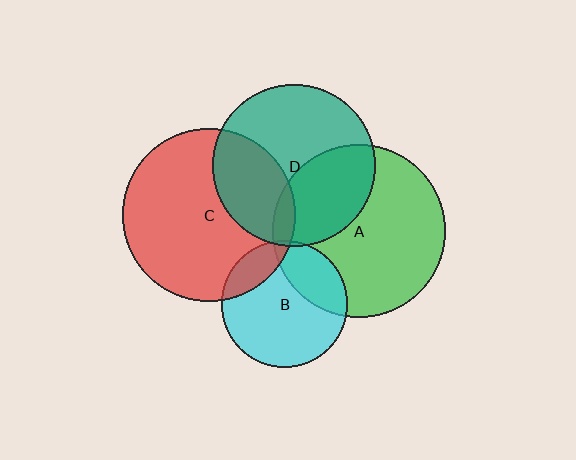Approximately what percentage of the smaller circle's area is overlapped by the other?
Approximately 5%.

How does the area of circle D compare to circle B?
Approximately 1.7 times.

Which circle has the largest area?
Circle A (green).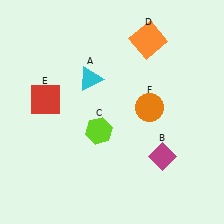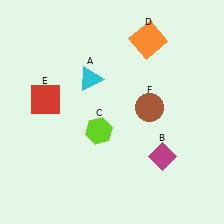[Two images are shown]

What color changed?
The circle (F) changed from orange in Image 1 to brown in Image 2.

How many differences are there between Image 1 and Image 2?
There is 1 difference between the two images.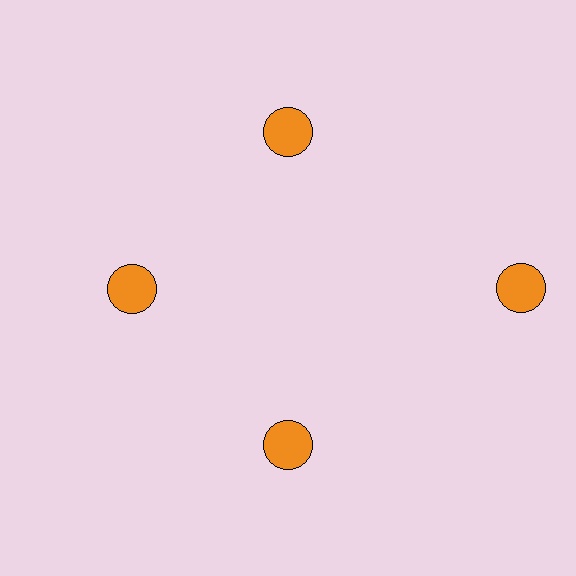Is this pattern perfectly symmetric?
No. The 4 orange circles are arranged in a ring, but one element near the 3 o'clock position is pushed outward from the center, breaking the 4-fold rotational symmetry.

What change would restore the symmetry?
The symmetry would be restored by moving it inward, back onto the ring so that all 4 circles sit at equal angles and equal distance from the center.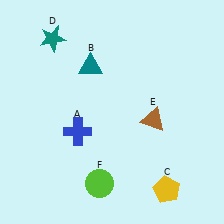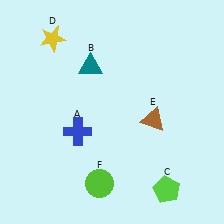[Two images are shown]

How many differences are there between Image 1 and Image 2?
There are 2 differences between the two images.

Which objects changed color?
C changed from yellow to lime. D changed from teal to yellow.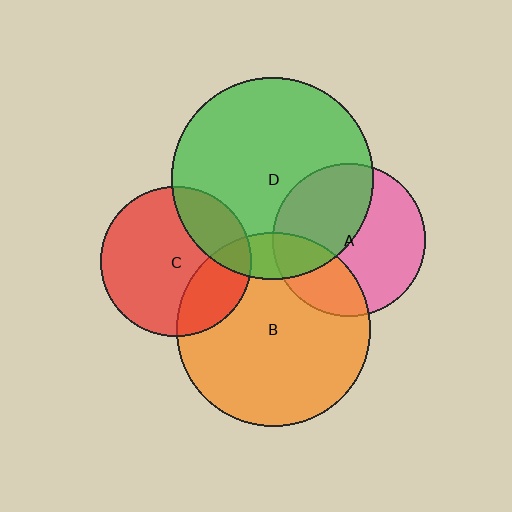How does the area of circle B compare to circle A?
Approximately 1.6 times.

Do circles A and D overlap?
Yes.